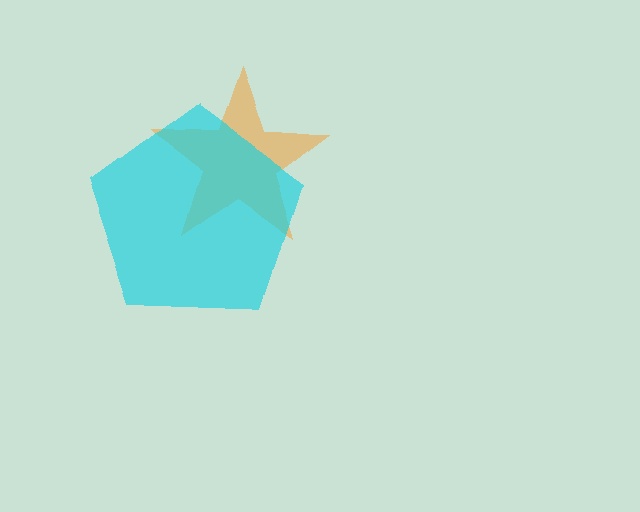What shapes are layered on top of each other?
The layered shapes are: an orange star, a cyan pentagon.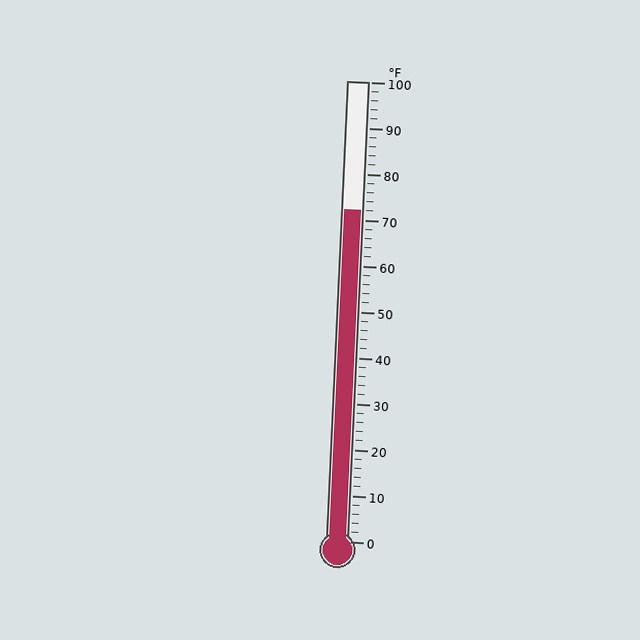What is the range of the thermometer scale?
The thermometer scale ranges from 0°F to 100°F.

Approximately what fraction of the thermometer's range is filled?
The thermometer is filled to approximately 70% of its range.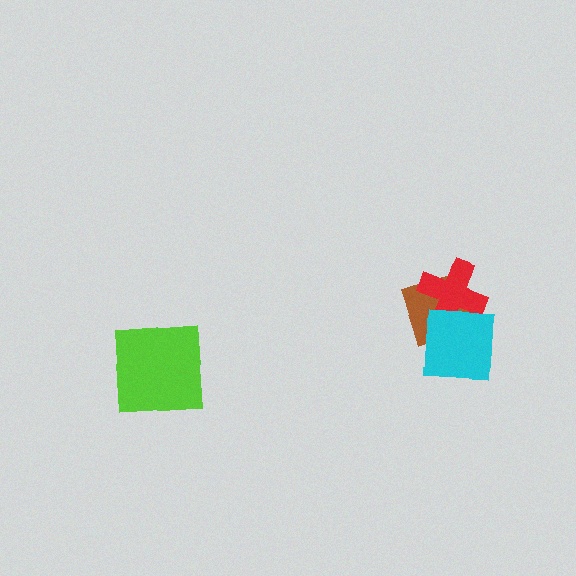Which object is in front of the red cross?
The cyan square is in front of the red cross.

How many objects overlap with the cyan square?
2 objects overlap with the cyan square.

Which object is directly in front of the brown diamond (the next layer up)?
The red cross is directly in front of the brown diamond.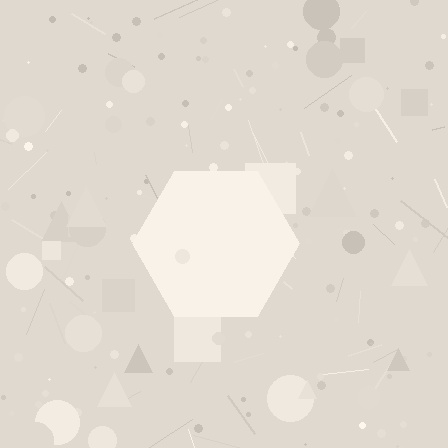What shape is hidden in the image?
A hexagon is hidden in the image.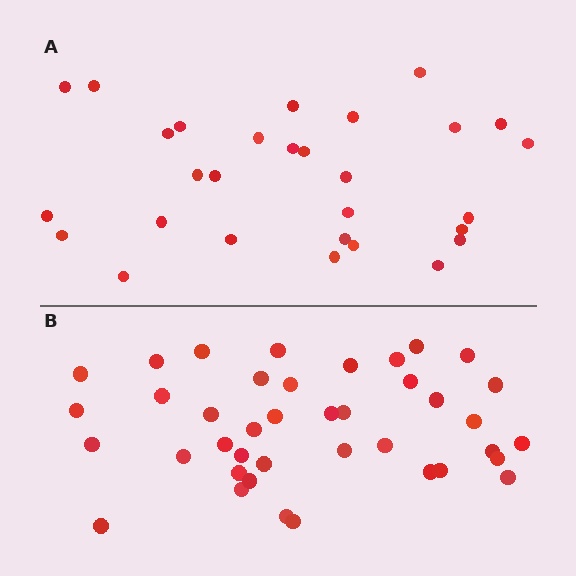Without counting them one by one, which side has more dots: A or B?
Region B (the bottom region) has more dots.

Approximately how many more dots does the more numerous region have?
Region B has roughly 12 or so more dots than region A.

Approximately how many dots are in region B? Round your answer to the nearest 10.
About 40 dots.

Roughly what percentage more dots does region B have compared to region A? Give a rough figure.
About 40% more.